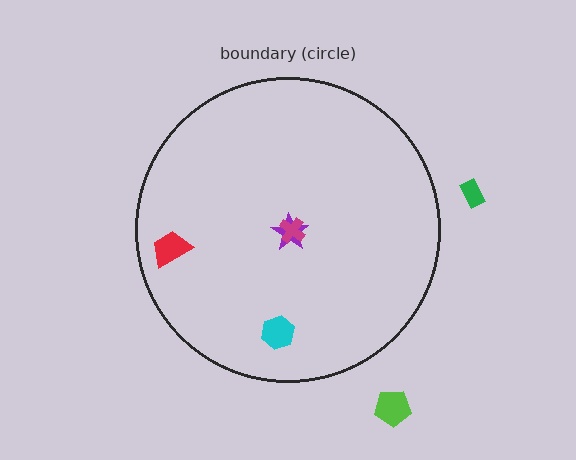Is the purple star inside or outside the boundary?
Inside.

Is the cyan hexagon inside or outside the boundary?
Inside.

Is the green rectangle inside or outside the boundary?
Outside.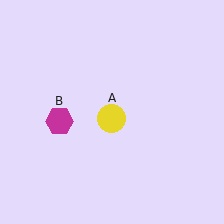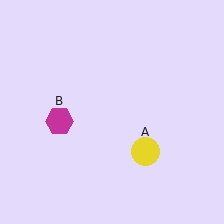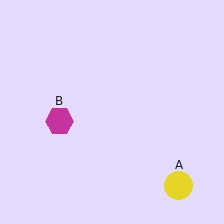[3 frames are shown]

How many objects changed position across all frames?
1 object changed position: yellow circle (object A).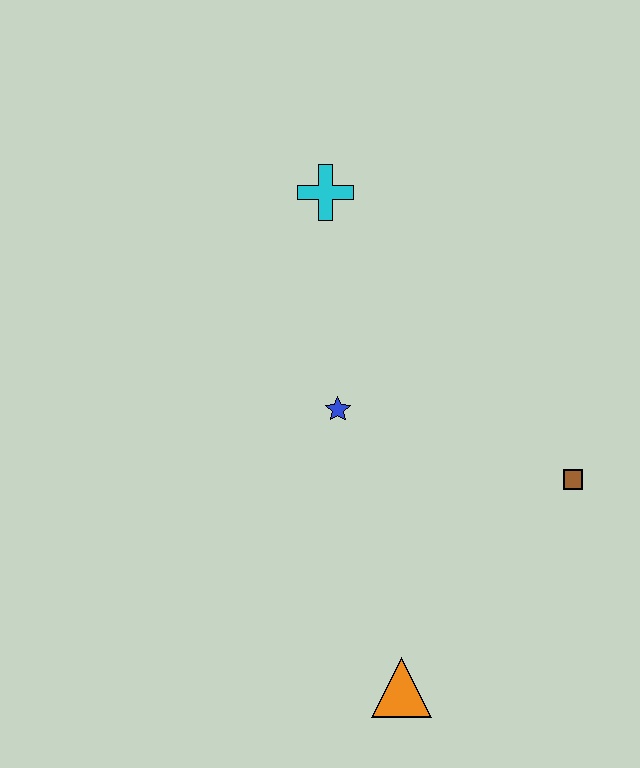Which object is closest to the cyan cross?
The blue star is closest to the cyan cross.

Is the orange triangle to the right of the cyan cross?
Yes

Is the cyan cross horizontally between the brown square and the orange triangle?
No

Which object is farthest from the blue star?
The orange triangle is farthest from the blue star.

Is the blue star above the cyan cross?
No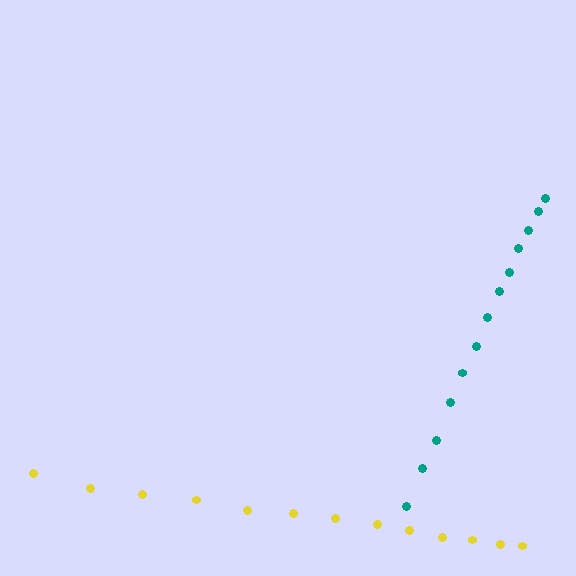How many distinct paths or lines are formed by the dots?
There are 2 distinct paths.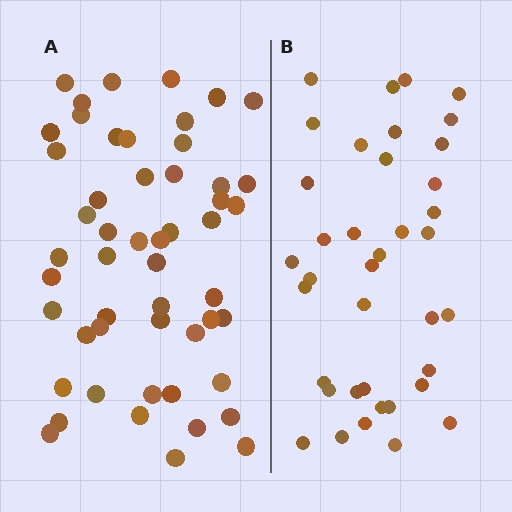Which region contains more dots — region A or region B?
Region A (the left region) has more dots.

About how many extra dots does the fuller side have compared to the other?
Region A has approximately 15 more dots than region B.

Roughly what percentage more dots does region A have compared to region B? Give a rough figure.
About 35% more.